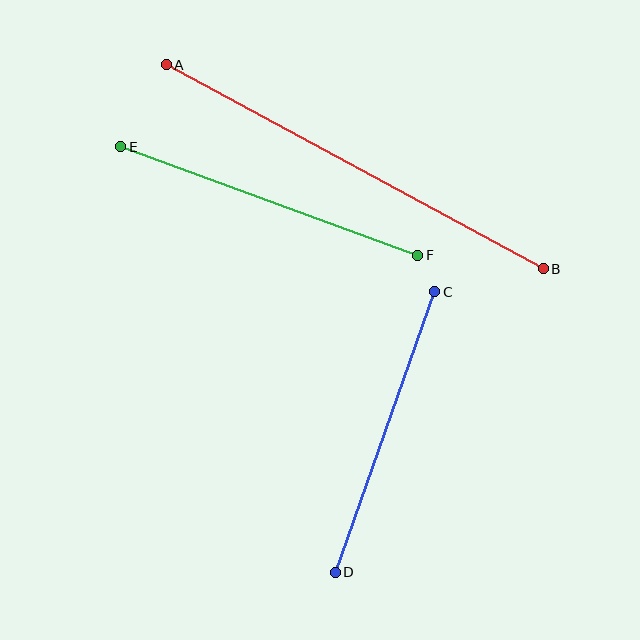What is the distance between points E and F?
The distance is approximately 316 pixels.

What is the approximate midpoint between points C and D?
The midpoint is at approximately (385, 432) pixels.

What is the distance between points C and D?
The distance is approximately 298 pixels.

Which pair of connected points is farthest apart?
Points A and B are farthest apart.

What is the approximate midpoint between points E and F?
The midpoint is at approximately (269, 201) pixels.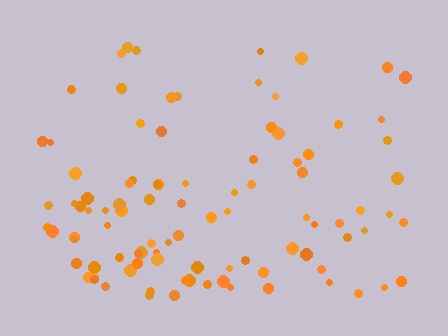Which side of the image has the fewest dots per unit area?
The top.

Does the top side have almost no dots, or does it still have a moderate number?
Still a moderate number, just noticeably fewer than the bottom.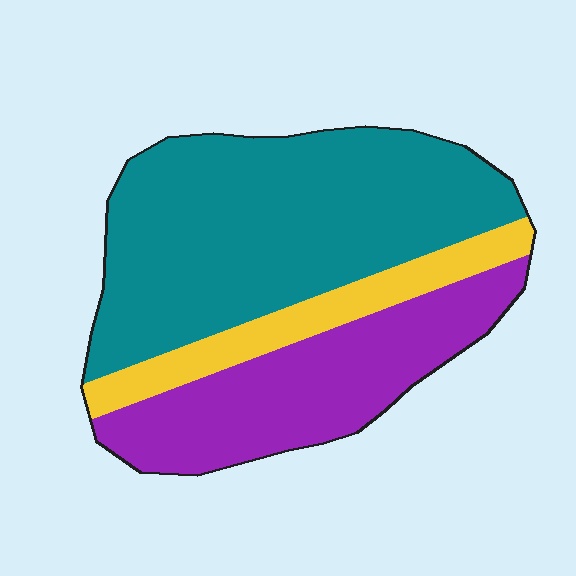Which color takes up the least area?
Yellow, at roughly 15%.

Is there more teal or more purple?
Teal.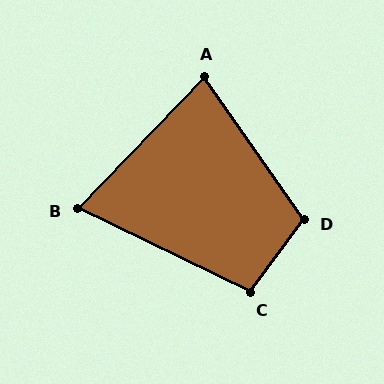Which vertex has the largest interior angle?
D, at approximately 108 degrees.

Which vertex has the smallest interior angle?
B, at approximately 72 degrees.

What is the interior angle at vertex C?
Approximately 101 degrees (obtuse).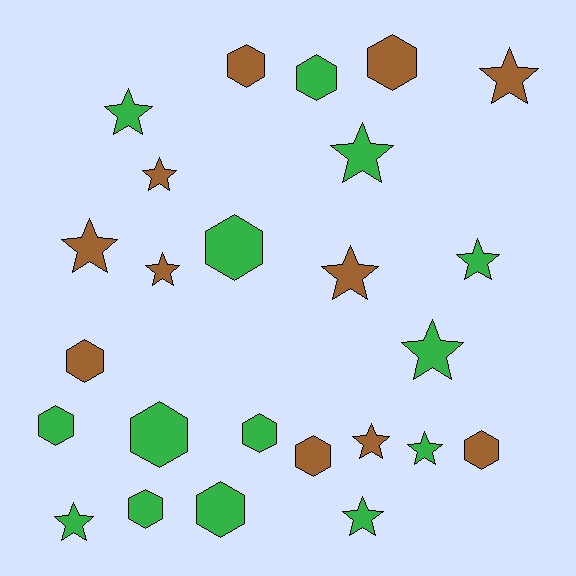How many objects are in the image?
There are 25 objects.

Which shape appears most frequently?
Star, with 13 objects.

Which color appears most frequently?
Green, with 14 objects.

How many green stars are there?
There are 7 green stars.